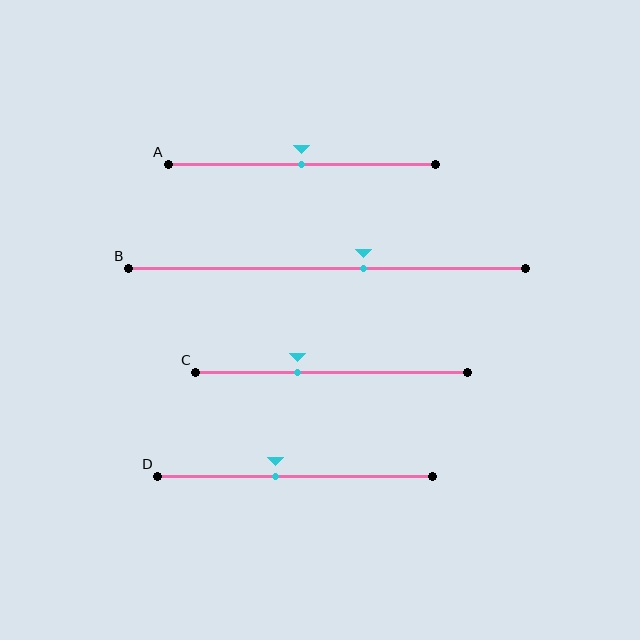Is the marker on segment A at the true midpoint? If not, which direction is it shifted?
Yes, the marker on segment A is at the true midpoint.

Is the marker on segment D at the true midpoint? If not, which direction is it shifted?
No, the marker on segment D is shifted to the left by about 7% of the segment length.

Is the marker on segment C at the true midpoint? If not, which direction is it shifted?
No, the marker on segment C is shifted to the left by about 13% of the segment length.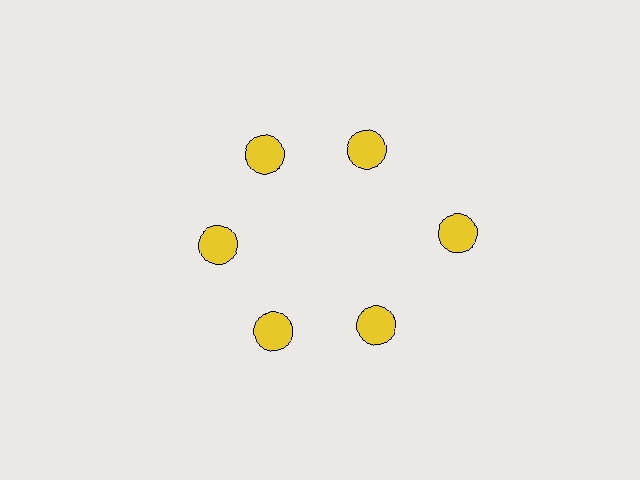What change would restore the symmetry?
The symmetry would be restored by moving it inward, back onto the ring so that all 6 circles sit at equal angles and equal distance from the center.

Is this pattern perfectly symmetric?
No. The 6 yellow circles are arranged in a ring, but one element near the 3 o'clock position is pushed outward from the center, breaking the 6-fold rotational symmetry.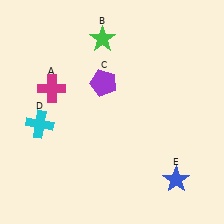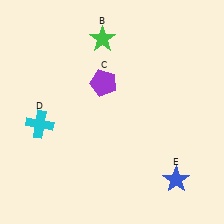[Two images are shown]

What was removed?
The magenta cross (A) was removed in Image 2.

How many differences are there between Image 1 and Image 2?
There is 1 difference between the two images.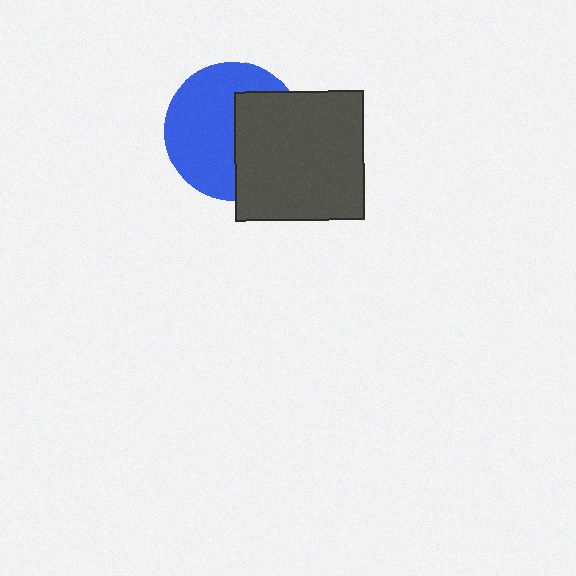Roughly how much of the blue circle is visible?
About half of it is visible (roughly 59%).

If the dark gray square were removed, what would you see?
You would see the complete blue circle.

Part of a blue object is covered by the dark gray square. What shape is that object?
It is a circle.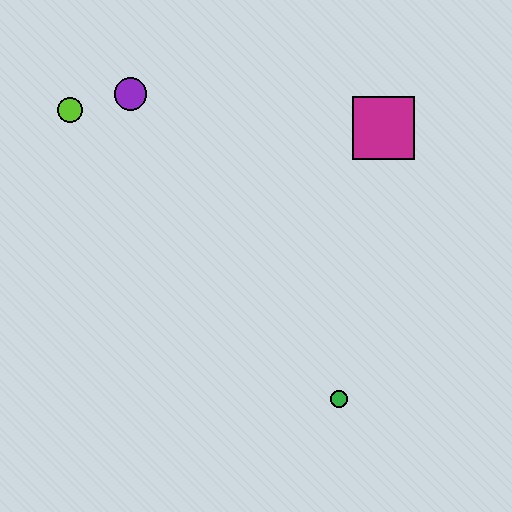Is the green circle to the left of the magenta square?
Yes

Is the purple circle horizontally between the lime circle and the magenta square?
Yes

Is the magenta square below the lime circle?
Yes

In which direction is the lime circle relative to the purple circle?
The lime circle is to the left of the purple circle.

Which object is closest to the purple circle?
The lime circle is closest to the purple circle.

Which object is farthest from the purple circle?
The green circle is farthest from the purple circle.